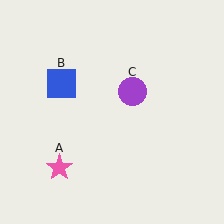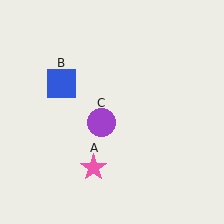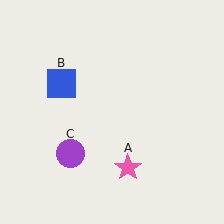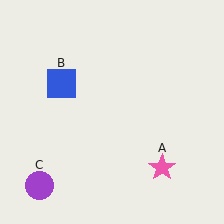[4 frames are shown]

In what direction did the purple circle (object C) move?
The purple circle (object C) moved down and to the left.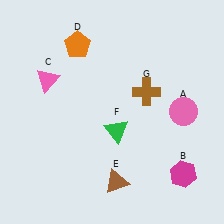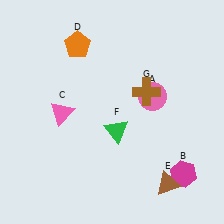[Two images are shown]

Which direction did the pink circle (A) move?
The pink circle (A) moved left.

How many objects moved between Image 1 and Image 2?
3 objects moved between the two images.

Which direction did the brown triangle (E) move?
The brown triangle (E) moved right.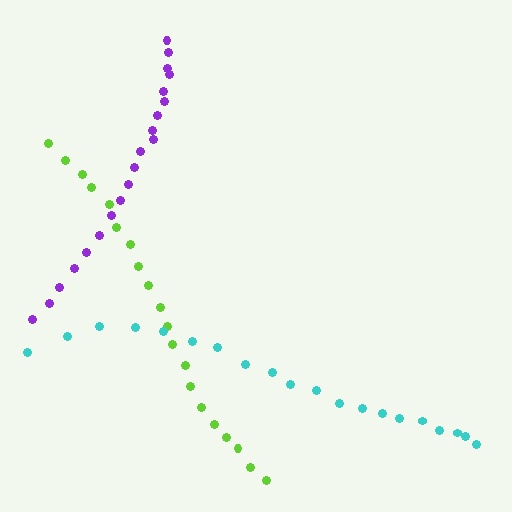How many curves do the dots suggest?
There are 3 distinct paths.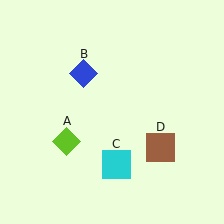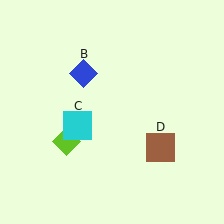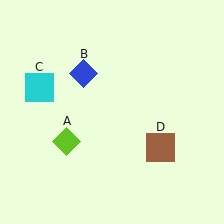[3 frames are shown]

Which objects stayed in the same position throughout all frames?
Lime diamond (object A) and blue diamond (object B) and brown square (object D) remained stationary.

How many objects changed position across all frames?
1 object changed position: cyan square (object C).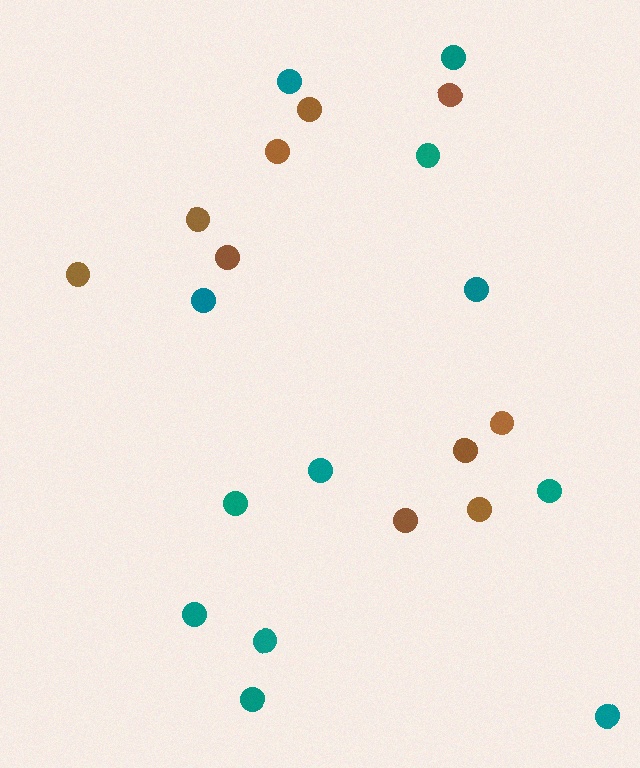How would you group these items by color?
There are 2 groups: one group of teal circles (12) and one group of brown circles (10).